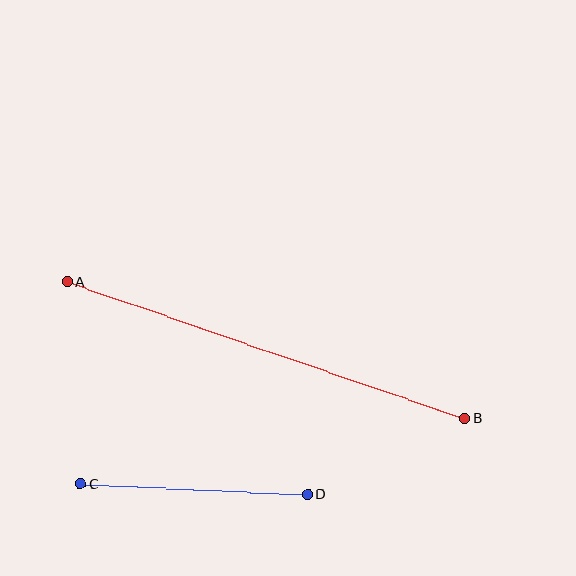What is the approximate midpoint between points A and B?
The midpoint is at approximately (266, 350) pixels.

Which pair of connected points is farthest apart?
Points A and B are farthest apart.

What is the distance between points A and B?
The distance is approximately 421 pixels.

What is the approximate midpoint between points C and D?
The midpoint is at approximately (194, 489) pixels.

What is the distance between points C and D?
The distance is approximately 227 pixels.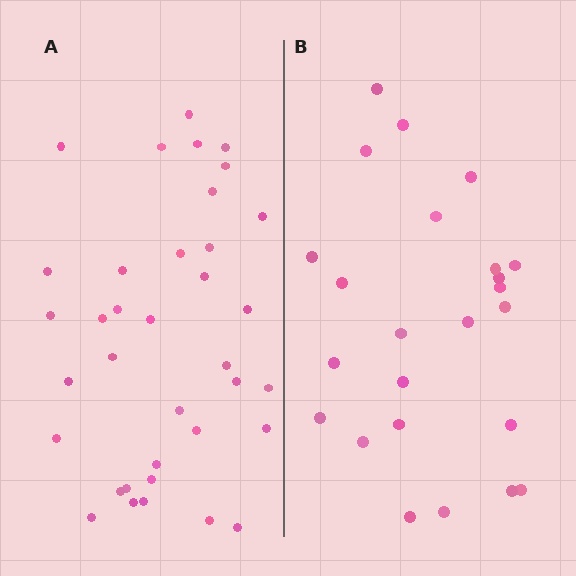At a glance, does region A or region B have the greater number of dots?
Region A (the left region) has more dots.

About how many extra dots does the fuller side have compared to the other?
Region A has roughly 12 or so more dots than region B.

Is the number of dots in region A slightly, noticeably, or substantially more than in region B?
Region A has substantially more. The ratio is roughly 1.5 to 1.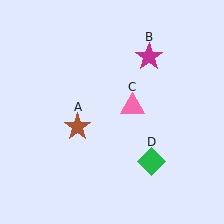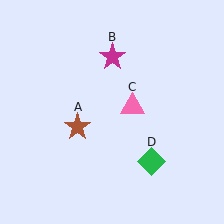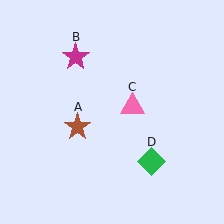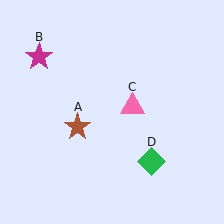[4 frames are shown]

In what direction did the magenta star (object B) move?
The magenta star (object B) moved left.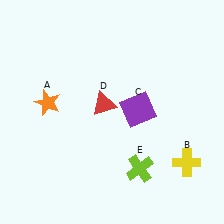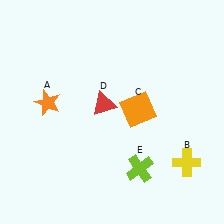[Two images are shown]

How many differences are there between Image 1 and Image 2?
There is 1 difference between the two images.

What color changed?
The square (C) changed from purple in Image 1 to orange in Image 2.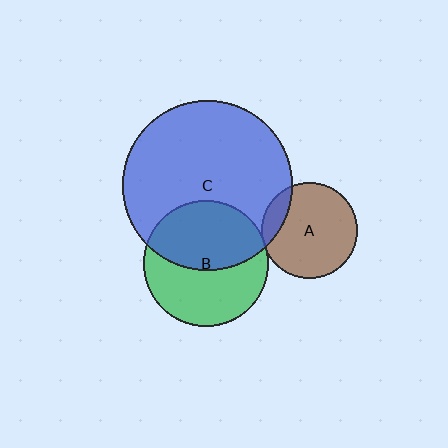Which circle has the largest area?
Circle C (blue).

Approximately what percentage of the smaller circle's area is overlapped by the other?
Approximately 50%.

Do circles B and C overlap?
Yes.